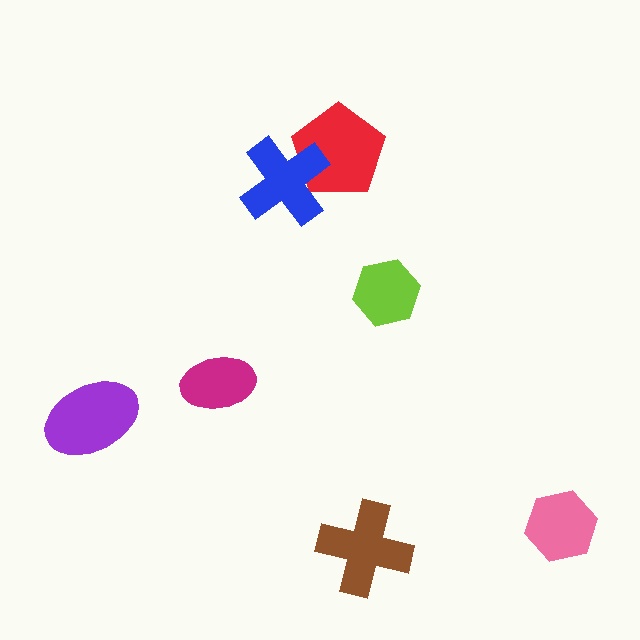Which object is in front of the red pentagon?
The blue cross is in front of the red pentagon.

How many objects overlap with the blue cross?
1 object overlaps with the blue cross.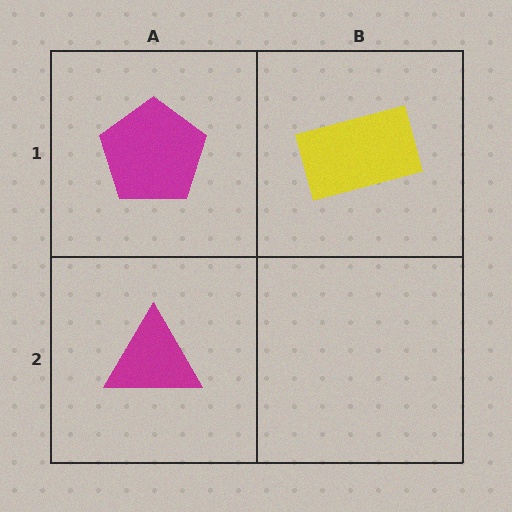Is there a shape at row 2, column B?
No, that cell is empty.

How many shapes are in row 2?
1 shape.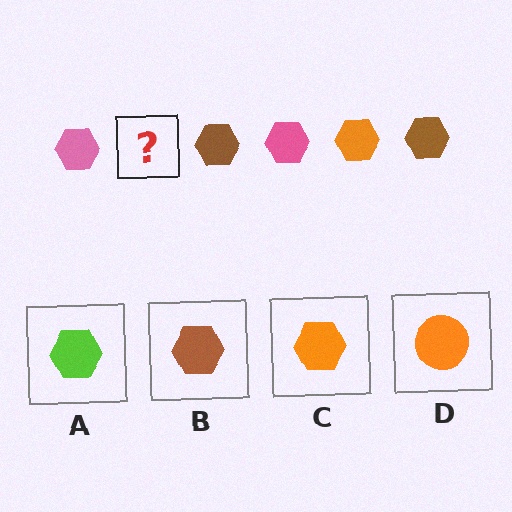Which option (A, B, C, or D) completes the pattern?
C.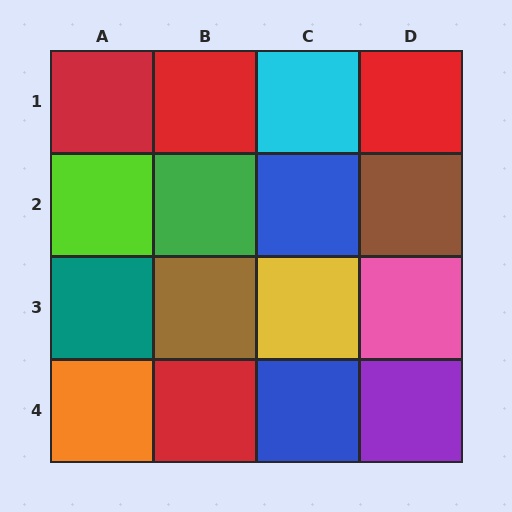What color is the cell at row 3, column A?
Teal.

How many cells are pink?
1 cell is pink.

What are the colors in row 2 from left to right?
Lime, green, blue, brown.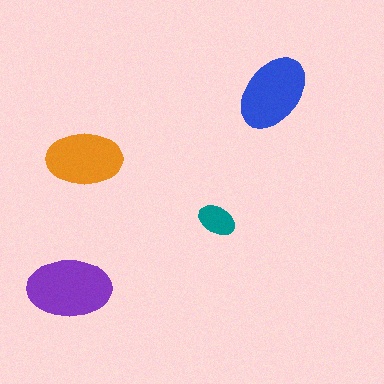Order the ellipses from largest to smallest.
the purple one, the blue one, the orange one, the teal one.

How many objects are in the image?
There are 4 objects in the image.